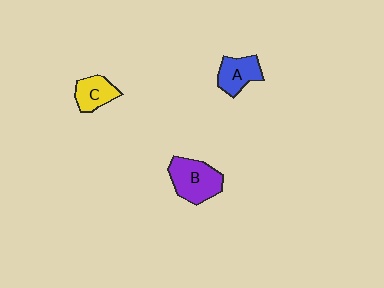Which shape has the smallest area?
Shape C (yellow).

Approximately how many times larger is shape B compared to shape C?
Approximately 1.6 times.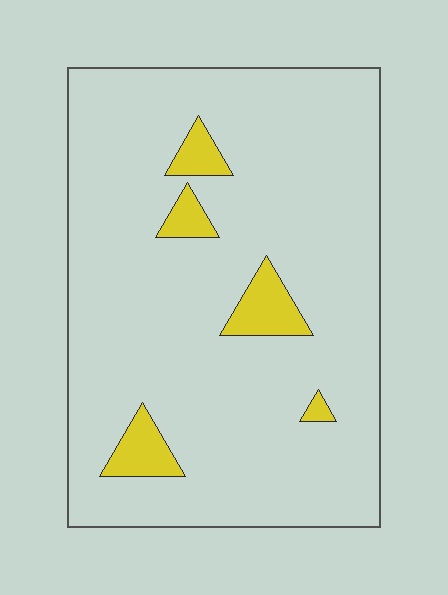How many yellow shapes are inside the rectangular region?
5.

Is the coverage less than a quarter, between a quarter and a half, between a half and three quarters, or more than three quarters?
Less than a quarter.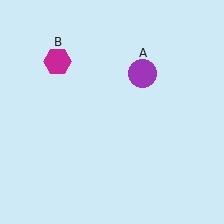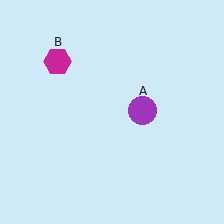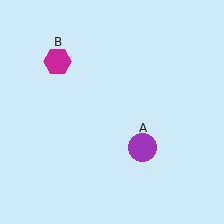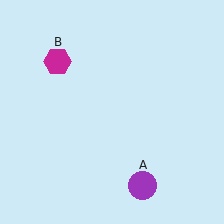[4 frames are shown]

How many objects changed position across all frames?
1 object changed position: purple circle (object A).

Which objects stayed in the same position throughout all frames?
Magenta hexagon (object B) remained stationary.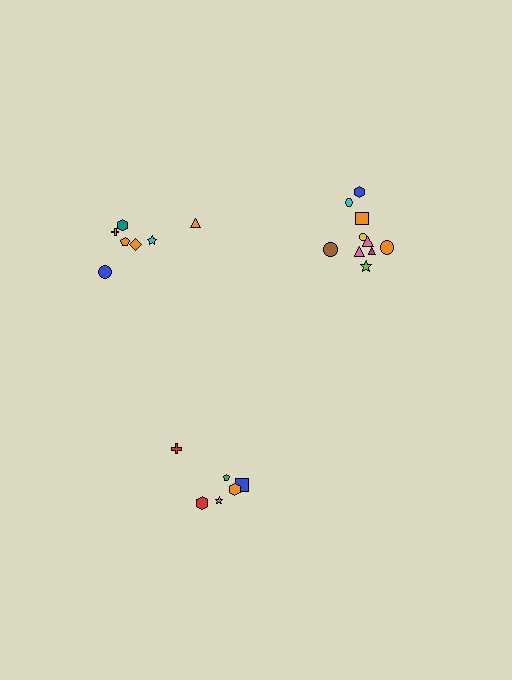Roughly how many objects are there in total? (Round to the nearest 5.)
Roughly 25 objects in total.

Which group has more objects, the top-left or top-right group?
The top-right group.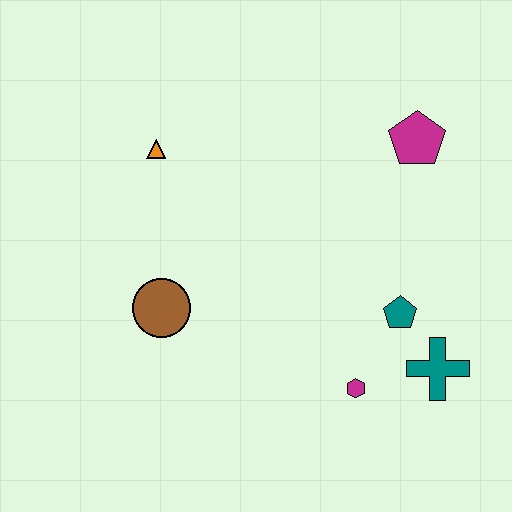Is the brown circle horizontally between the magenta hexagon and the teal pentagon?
No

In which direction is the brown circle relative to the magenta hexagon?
The brown circle is to the left of the magenta hexagon.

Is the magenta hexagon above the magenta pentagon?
No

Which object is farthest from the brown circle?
The magenta pentagon is farthest from the brown circle.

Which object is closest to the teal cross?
The teal pentagon is closest to the teal cross.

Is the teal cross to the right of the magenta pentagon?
Yes